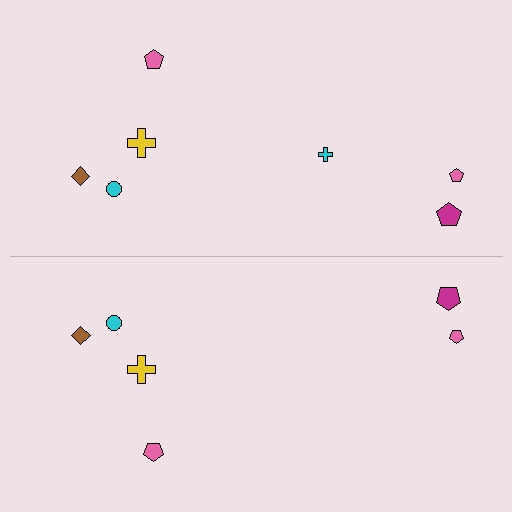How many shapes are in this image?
There are 13 shapes in this image.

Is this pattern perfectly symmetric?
No, the pattern is not perfectly symmetric. A cyan cross is missing from the bottom side.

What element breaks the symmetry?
A cyan cross is missing from the bottom side.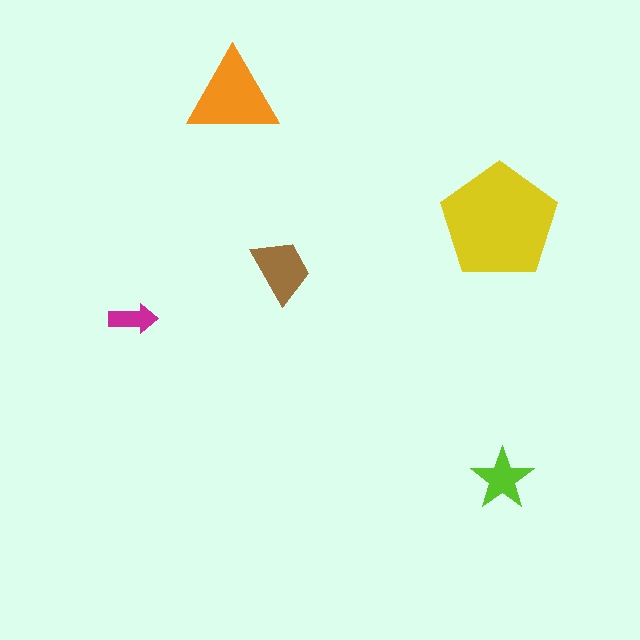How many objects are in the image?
There are 5 objects in the image.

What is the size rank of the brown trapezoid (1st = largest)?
3rd.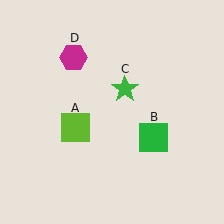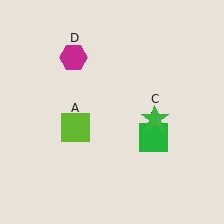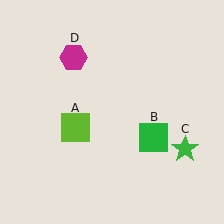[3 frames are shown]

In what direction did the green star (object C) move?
The green star (object C) moved down and to the right.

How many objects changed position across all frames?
1 object changed position: green star (object C).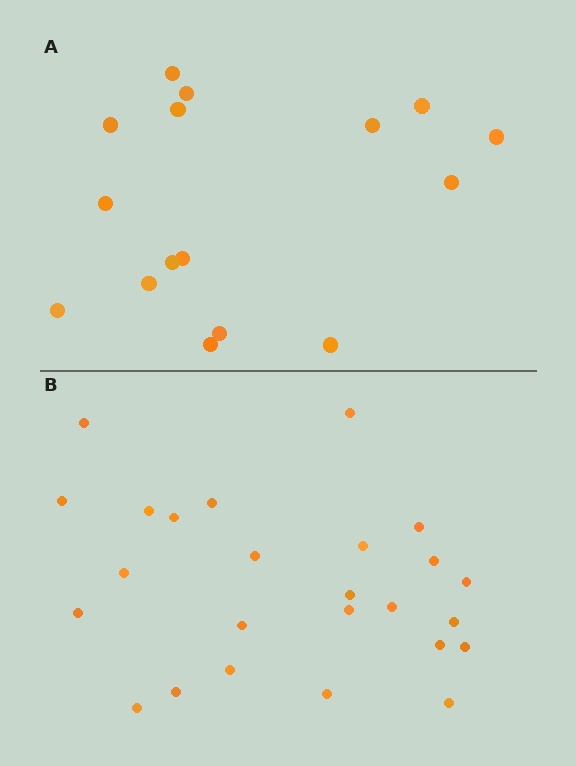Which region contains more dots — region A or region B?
Region B (the bottom region) has more dots.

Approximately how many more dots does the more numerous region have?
Region B has roughly 8 or so more dots than region A.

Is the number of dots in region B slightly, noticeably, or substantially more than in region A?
Region B has substantially more. The ratio is roughly 1.6 to 1.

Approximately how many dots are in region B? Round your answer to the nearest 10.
About 20 dots. (The exact count is 25, which rounds to 20.)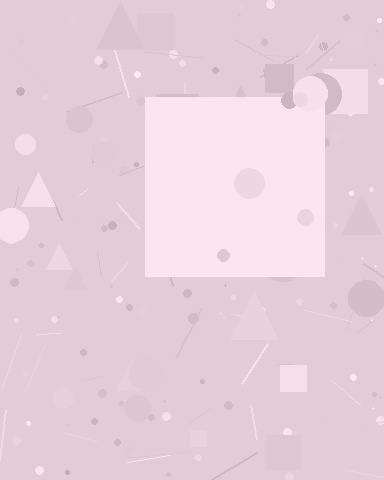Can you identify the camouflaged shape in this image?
The camouflaged shape is a square.